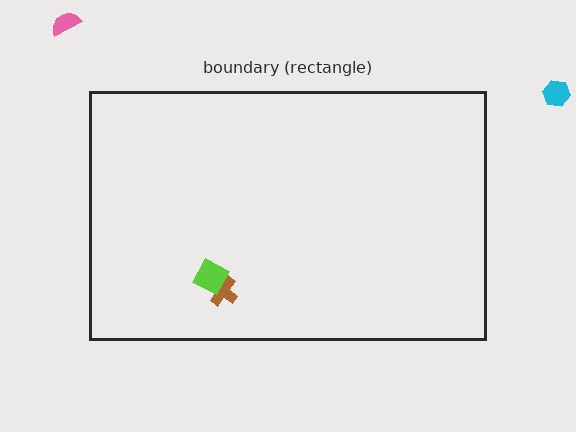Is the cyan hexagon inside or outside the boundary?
Outside.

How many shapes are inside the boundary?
2 inside, 2 outside.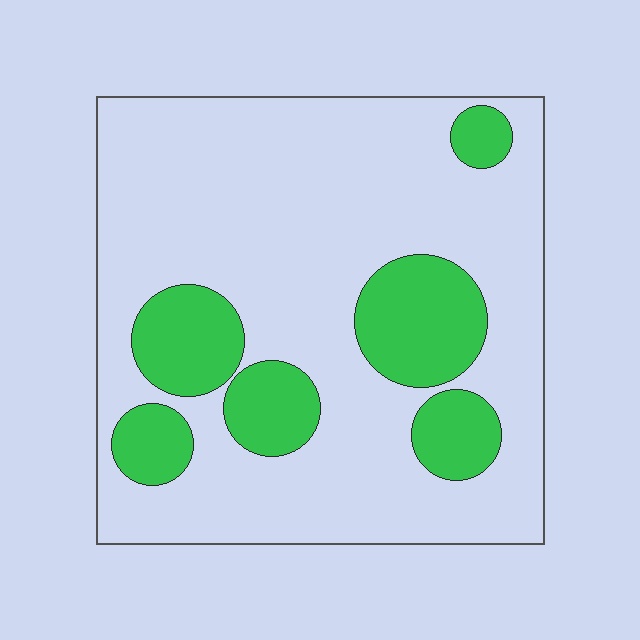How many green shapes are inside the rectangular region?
6.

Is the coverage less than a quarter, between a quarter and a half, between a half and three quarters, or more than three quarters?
Less than a quarter.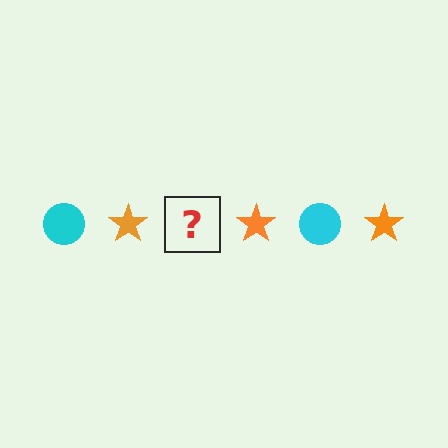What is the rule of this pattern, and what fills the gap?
The rule is that the pattern alternates between cyan circle and orange star. The gap should be filled with a cyan circle.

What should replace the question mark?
The question mark should be replaced with a cyan circle.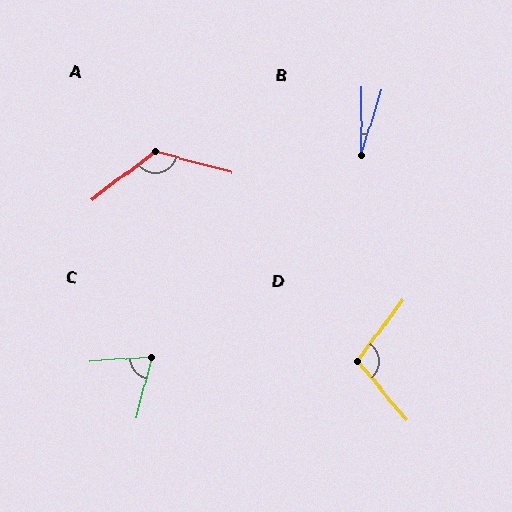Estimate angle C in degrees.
Approximately 72 degrees.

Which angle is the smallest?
B, at approximately 17 degrees.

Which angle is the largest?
A, at approximately 127 degrees.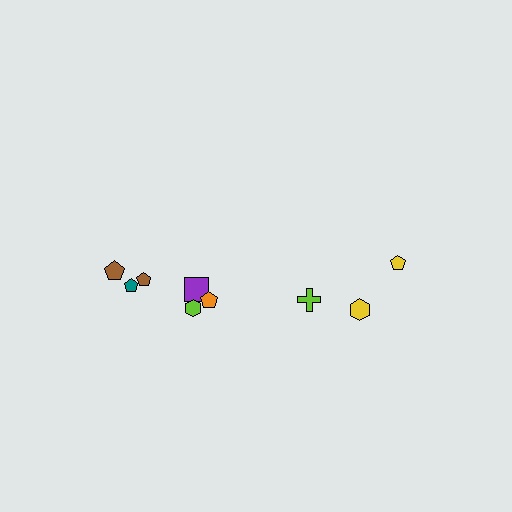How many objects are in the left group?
There are 6 objects.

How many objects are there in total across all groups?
There are 9 objects.